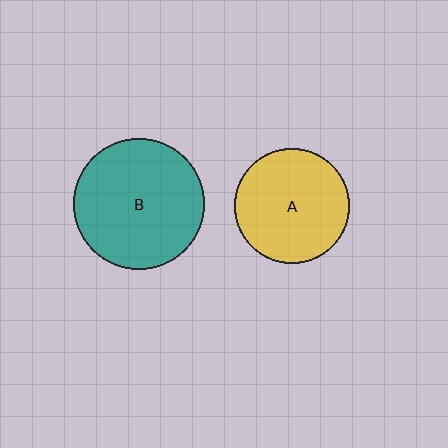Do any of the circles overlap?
No, none of the circles overlap.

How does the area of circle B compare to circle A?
Approximately 1.3 times.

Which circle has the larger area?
Circle B (teal).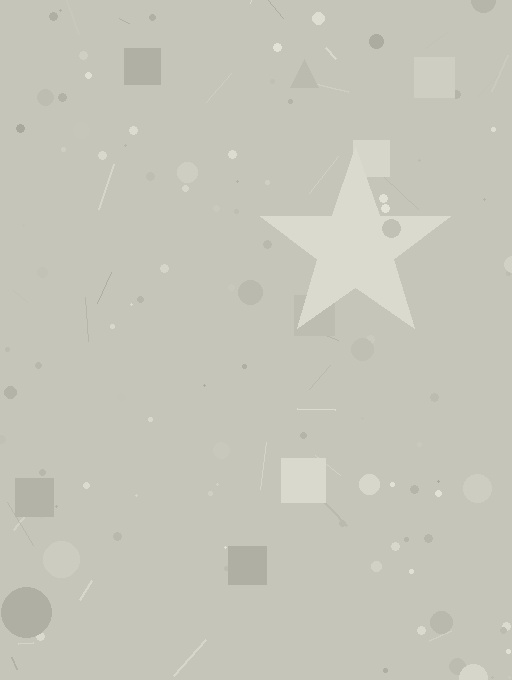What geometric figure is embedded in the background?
A star is embedded in the background.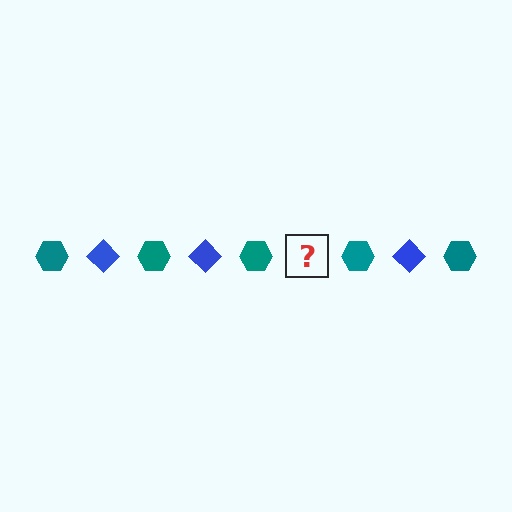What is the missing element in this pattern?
The missing element is a blue diamond.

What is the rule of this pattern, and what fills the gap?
The rule is that the pattern alternates between teal hexagon and blue diamond. The gap should be filled with a blue diamond.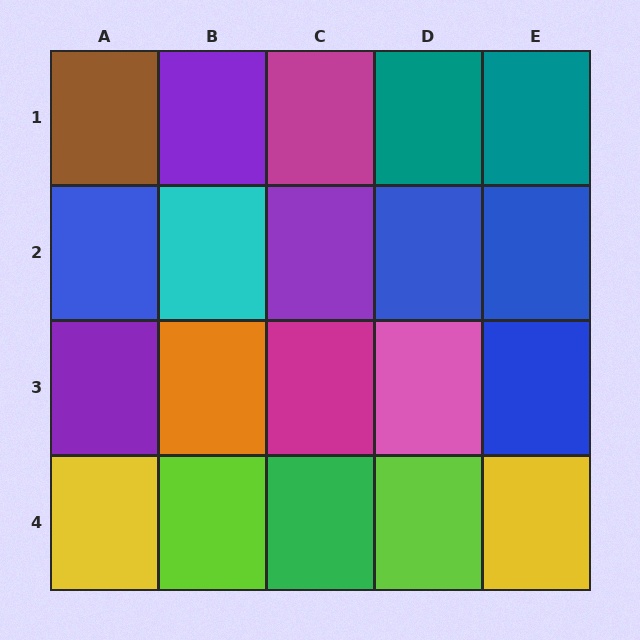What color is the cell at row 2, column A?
Blue.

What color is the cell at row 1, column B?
Purple.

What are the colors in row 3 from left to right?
Purple, orange, magenta, pink, blue.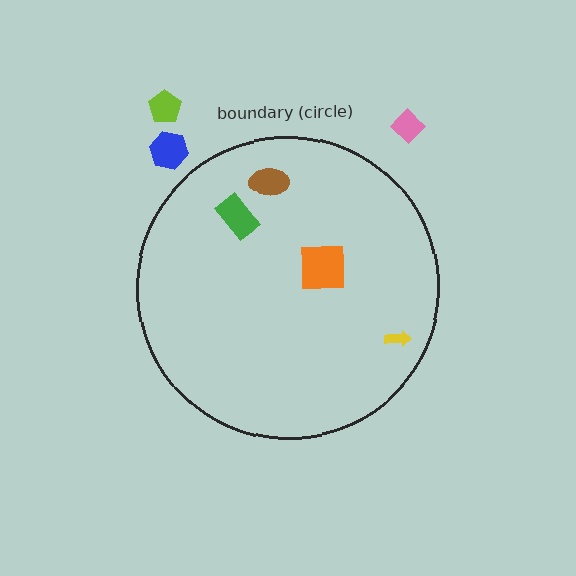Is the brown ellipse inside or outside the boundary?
Inside.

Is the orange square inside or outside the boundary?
Inside.